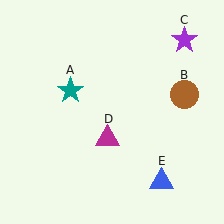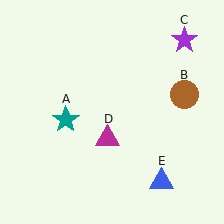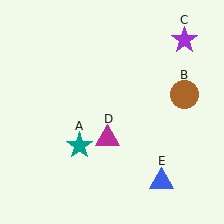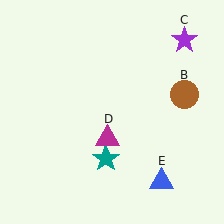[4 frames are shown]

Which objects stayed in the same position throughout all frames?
Brown circle (object B) and purple star (object C) and magenta triangle (object D) and blue triangle (object E) remained stationary.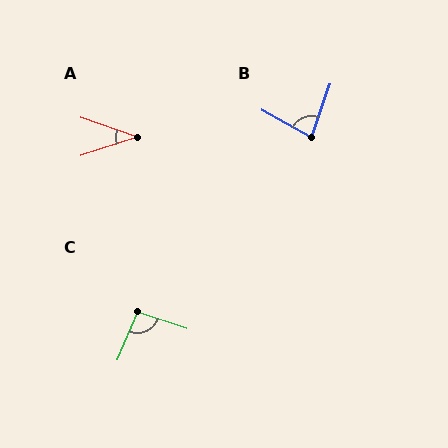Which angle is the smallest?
A, at approximately 38 degrees.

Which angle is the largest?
C, at approximately 94 degrees.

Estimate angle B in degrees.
Approximately 81 degrees.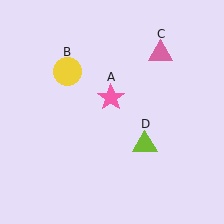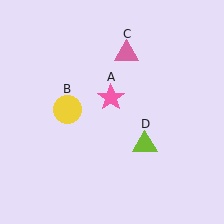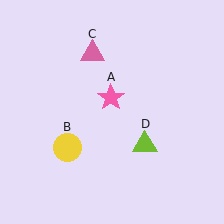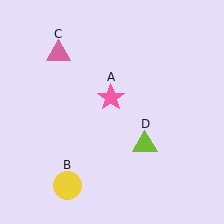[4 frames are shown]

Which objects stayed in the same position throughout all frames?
Pink star (object A) and lime triangle (object D) remained stationary.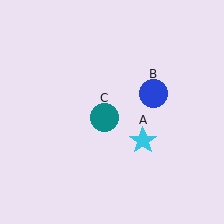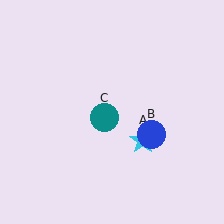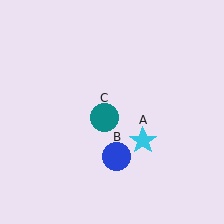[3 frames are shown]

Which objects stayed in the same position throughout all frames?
Cyan star (object A) and teal circle (object C) remained stationary.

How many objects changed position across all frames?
1 object changed position: blue circle (object B).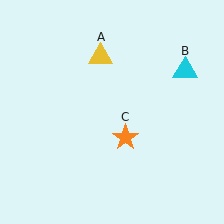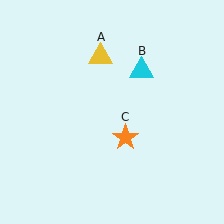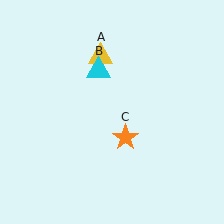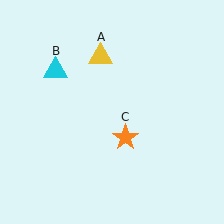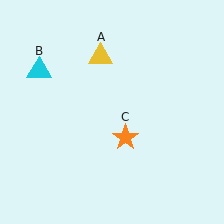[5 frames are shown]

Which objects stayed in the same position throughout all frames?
Yellow triangle (object A) and orange star (object C) remained stationary.